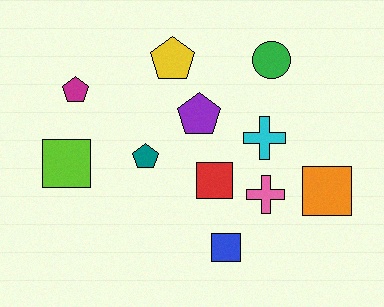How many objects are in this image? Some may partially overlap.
There are 11 objects.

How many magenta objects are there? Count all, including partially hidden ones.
There is 1 magenta object.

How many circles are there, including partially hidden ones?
There is 1 circle.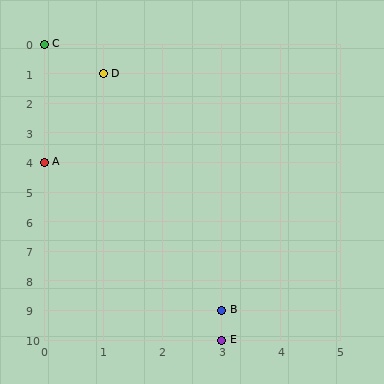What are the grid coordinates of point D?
Point D is at grid coordinates (1, 1).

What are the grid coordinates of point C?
Point C is at grid coordinates (0, 0).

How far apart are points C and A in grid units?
Points C and A are 4 rows apart.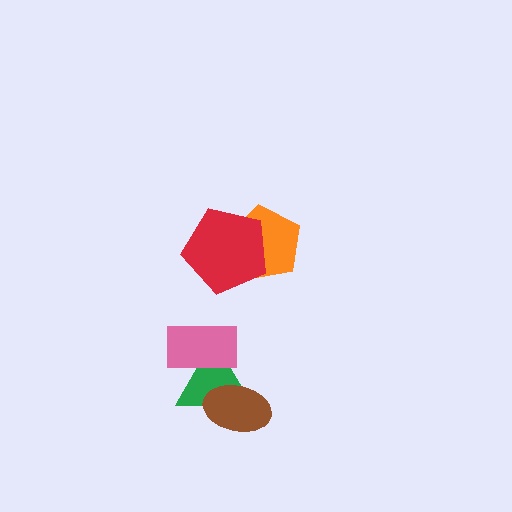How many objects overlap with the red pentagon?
1 object overlaps with the red pentagon.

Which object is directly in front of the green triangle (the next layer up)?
The pink rectangle is directly in front of the green triangle.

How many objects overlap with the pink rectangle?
1 object overlaps with the pink rectangle.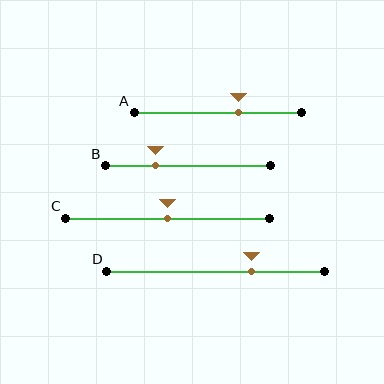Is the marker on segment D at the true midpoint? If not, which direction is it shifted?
No, the marker on segment D is shifted to the right by about 16% of the segment length.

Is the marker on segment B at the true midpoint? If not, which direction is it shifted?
No, the marker on segment B is shifted to the left by about 20% of the segment length.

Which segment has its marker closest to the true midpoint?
Segment C has its marker closest to the true midpoint.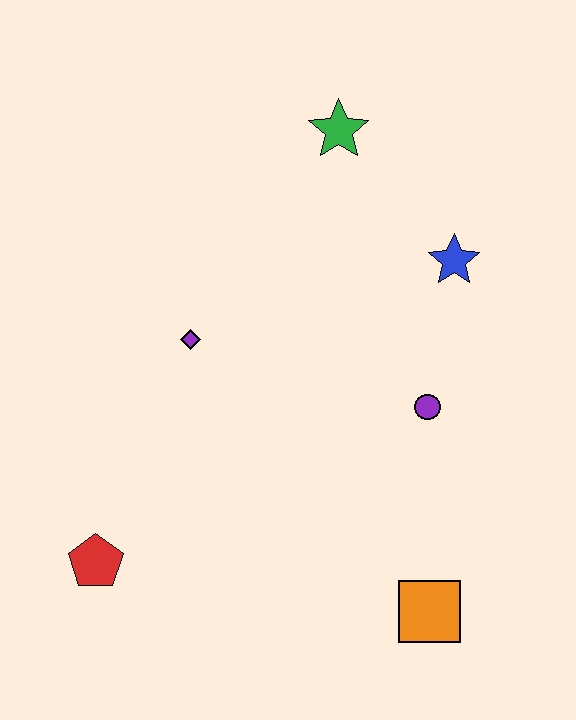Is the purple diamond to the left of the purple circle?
Yes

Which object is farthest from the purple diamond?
The orange square is farthest from the purple diamond.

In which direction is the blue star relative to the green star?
The blue star is below the green star.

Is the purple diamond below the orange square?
No